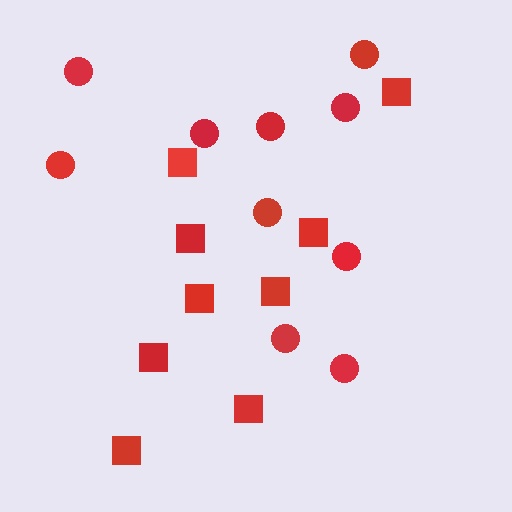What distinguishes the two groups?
There are 2 groups: one group of circles (10) and one group of squares (9).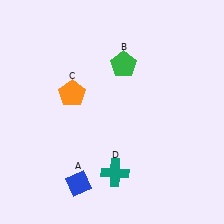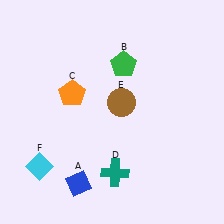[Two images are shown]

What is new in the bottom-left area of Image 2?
A cyan diamond (F) was added in the bottom-left area of Image 2.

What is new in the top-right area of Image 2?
A brown circle (E) was added in the top-right area of Image 2.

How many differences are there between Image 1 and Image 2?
There are 2 differences between the two images.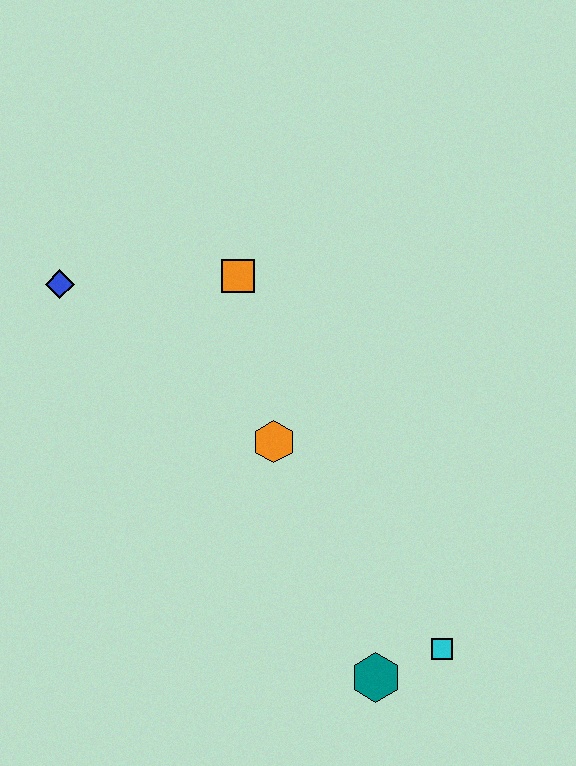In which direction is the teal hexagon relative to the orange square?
The teal hexagon is below the orange square.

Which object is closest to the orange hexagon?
The orange square is closest to the orange hexagon.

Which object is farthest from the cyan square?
The blue diamond is farthest from the cyan square.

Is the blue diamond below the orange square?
Yes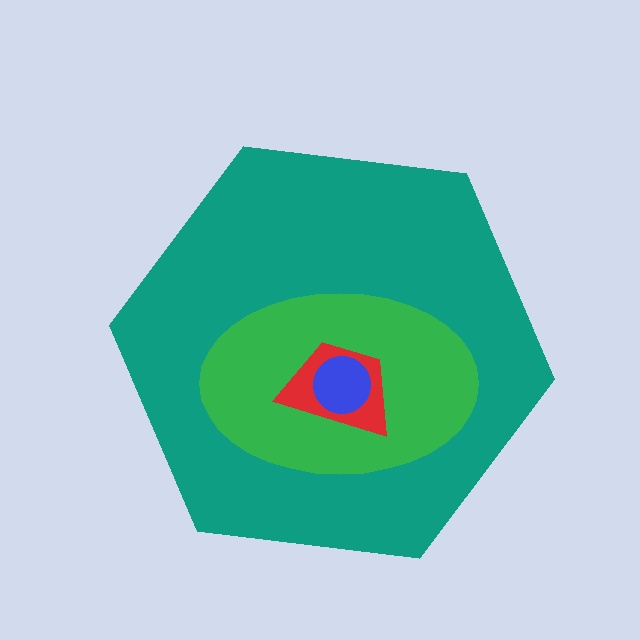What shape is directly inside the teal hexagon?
The green ellipse.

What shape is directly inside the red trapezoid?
The blue circle.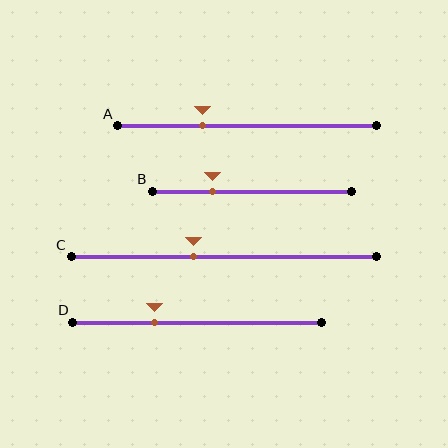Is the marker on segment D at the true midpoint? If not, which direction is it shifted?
No, the marker on segment D is shifted to the left by about 17% of the segment length.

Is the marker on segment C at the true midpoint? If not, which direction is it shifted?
No, the marker on segment C is shifted to the left by about 10% of the segment length.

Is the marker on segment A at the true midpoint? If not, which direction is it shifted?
No, the marker on segment A is shifted to the left by about 17% of the segment length.